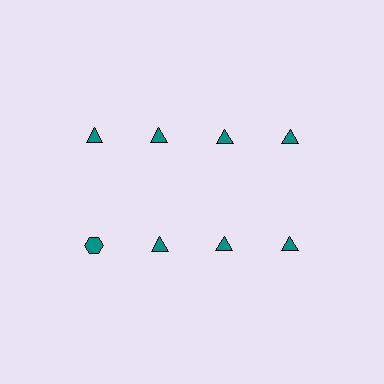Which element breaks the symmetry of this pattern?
The teal hexagon in the second row, leftmost column breaks the symmetry. All other shapes are teal triangles.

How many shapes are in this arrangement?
There are 8 shapes arranged in a grid pattern.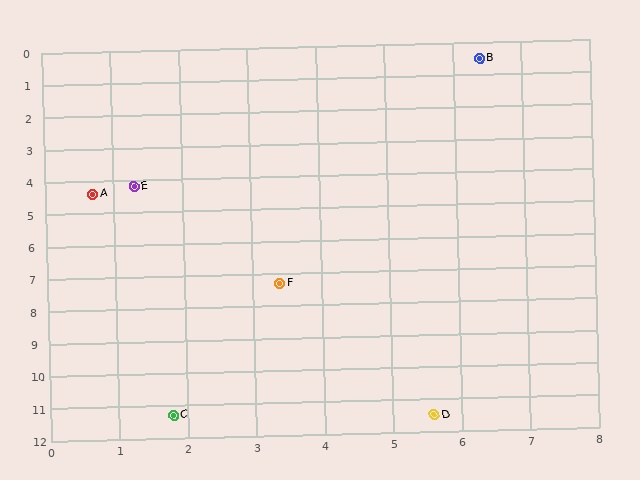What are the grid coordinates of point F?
Point F is at approximately (3.4, 7.3).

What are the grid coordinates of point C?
Point C is at approximately (1.8, 11.3).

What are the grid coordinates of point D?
Point D is at approximately (5.6, 11.5).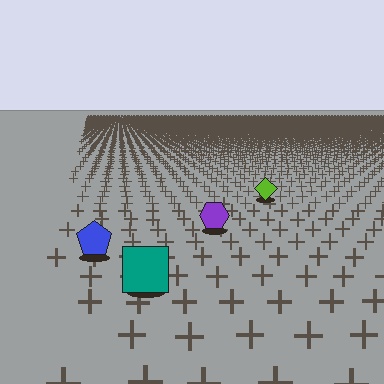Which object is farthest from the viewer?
The lime diamond is farthest from the viewer. It appears smaller and the ground texture around it is denser.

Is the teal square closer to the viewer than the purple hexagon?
Yes. The teal square is closer — you can tell from the texture gradient: the ground texture is coarser near it.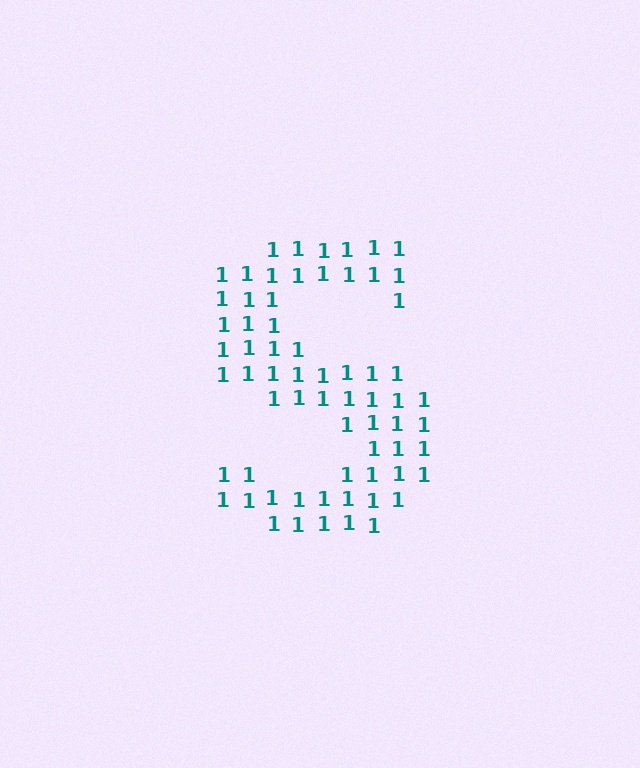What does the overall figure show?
The overall figure shows the letter S.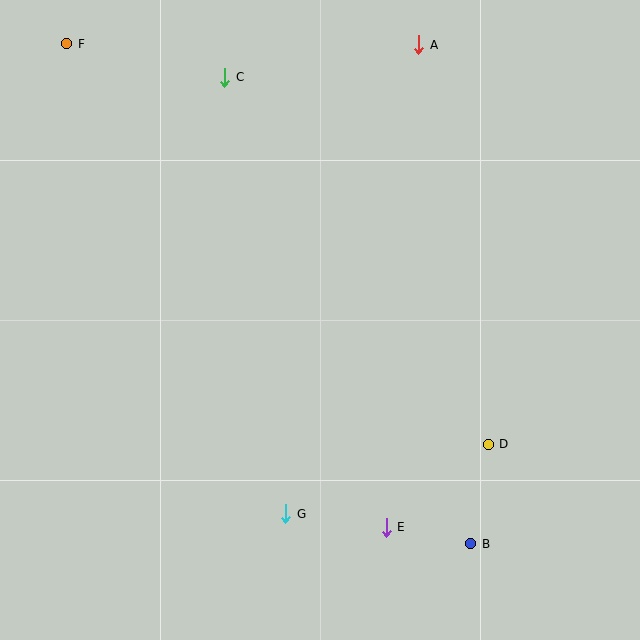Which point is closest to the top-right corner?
Point A is closest to the top-right corner.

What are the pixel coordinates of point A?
Point A is at (419, 45).